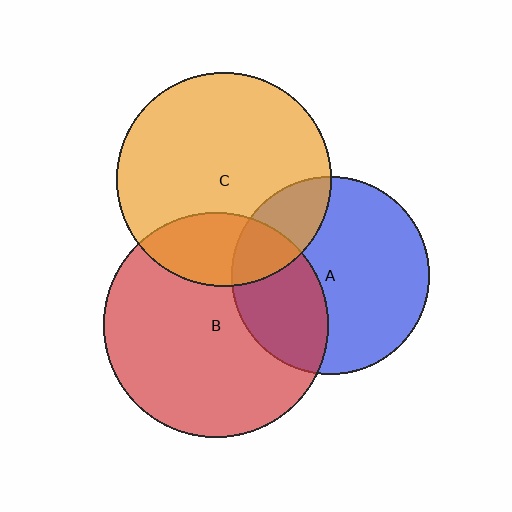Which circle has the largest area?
Circle B (red).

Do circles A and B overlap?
Yes.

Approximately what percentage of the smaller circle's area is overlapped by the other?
Approximately 35%.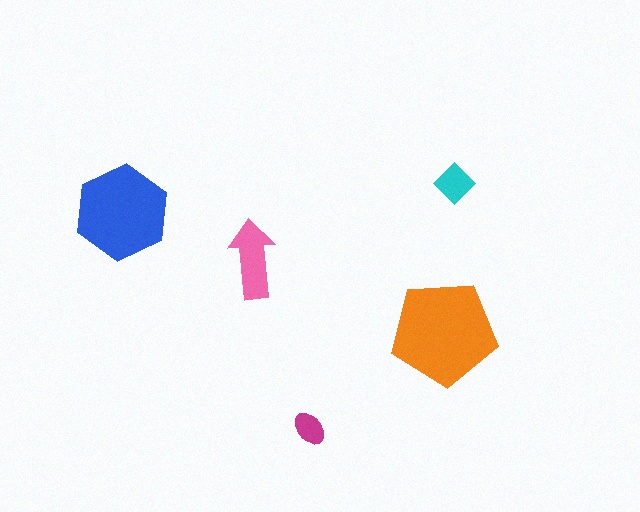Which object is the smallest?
The magenta ellipse.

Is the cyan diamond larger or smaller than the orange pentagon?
Smaller.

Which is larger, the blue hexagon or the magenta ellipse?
The blue hexagon.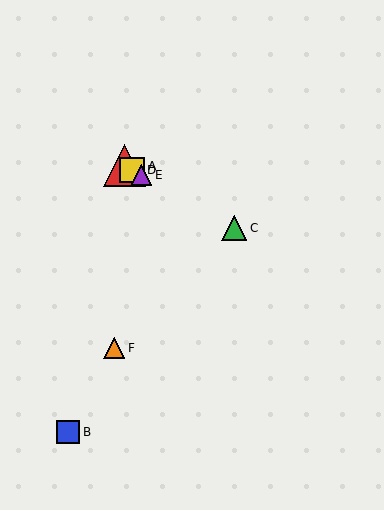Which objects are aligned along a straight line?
Objects A, C, D, E are aligned along a straight line.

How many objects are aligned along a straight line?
4 objects (A, C, D, E) are aligned along a straight line.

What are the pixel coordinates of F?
Object F is at (114, 348).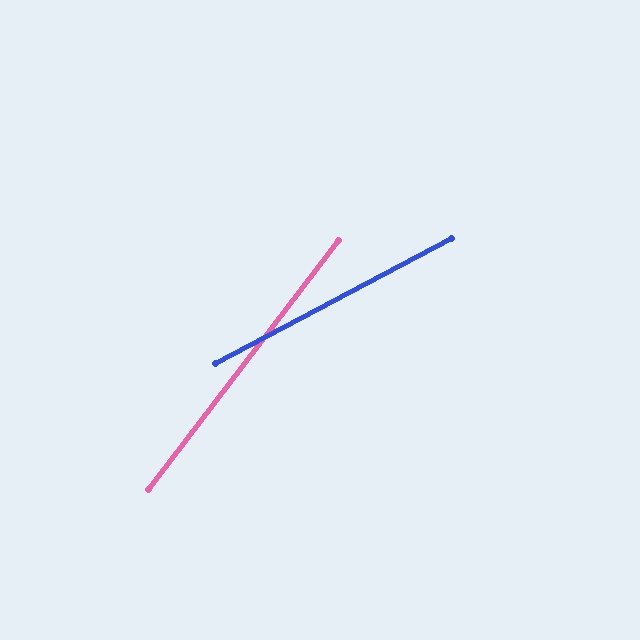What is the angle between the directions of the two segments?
Approximately 25 degrees.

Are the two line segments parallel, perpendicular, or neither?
Neither parallel nor perpendicular — they differ by about 25°.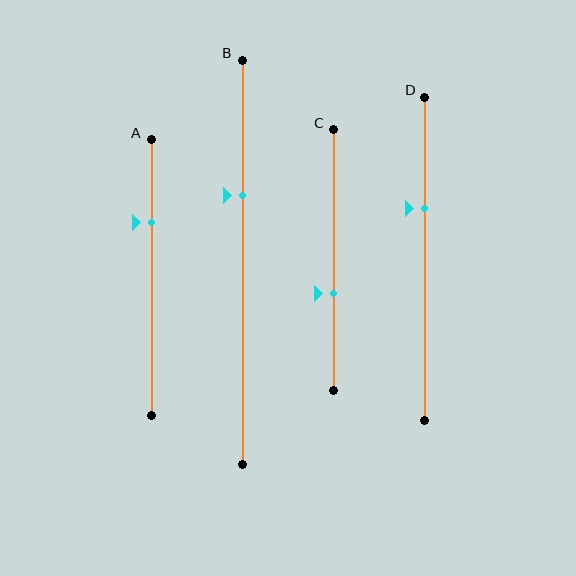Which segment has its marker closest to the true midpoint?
Segment C has its marker closest to the true midpoint.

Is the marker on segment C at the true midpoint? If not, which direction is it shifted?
No, the marker on segment C is shifted downward by about 13% of the segment length.